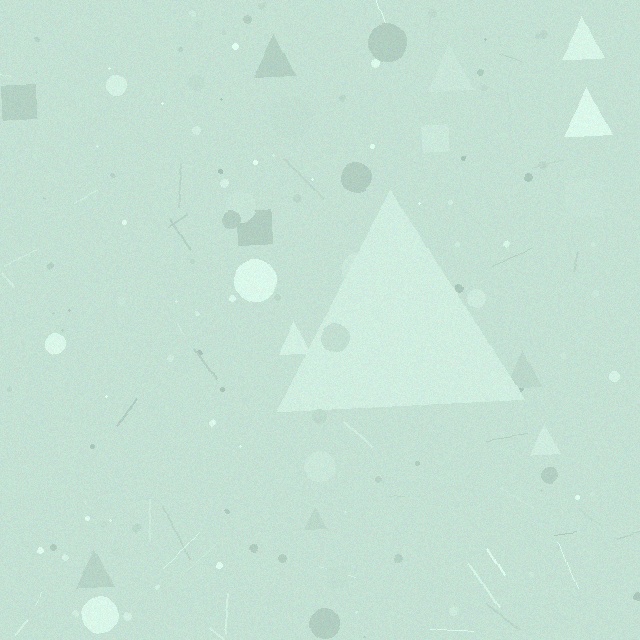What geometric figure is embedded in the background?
A triangle is embedded in the background.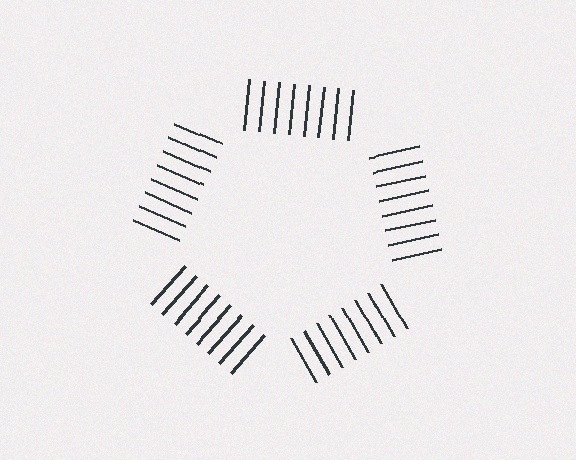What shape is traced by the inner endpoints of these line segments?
An illusory pentagon — the line segments terminate on its edges but no continuous stroke is drawn.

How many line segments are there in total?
40 — 8 along each of the 5 edges.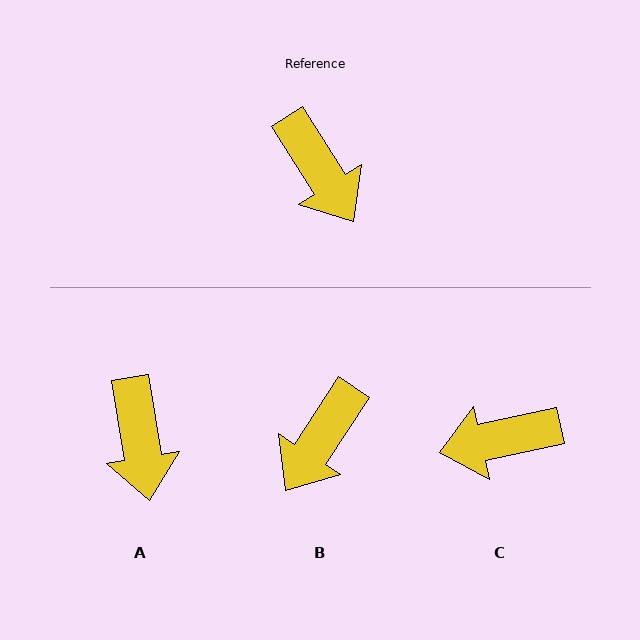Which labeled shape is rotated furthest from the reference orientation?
C, about 110 degrees away.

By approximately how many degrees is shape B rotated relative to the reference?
Approximately 66 degrees clockwise.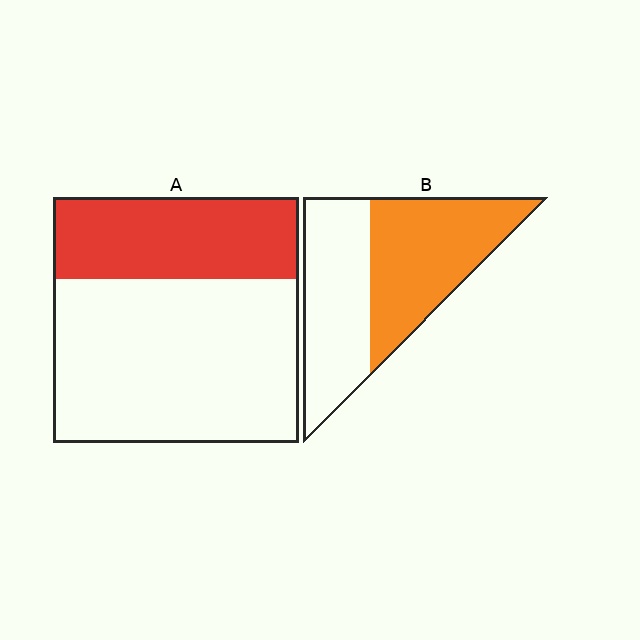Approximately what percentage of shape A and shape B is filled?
A is approximately 35% and B is approximately 55%.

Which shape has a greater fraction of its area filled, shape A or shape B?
Shape B.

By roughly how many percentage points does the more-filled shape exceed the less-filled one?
By roughly 20 percentage points (B over A).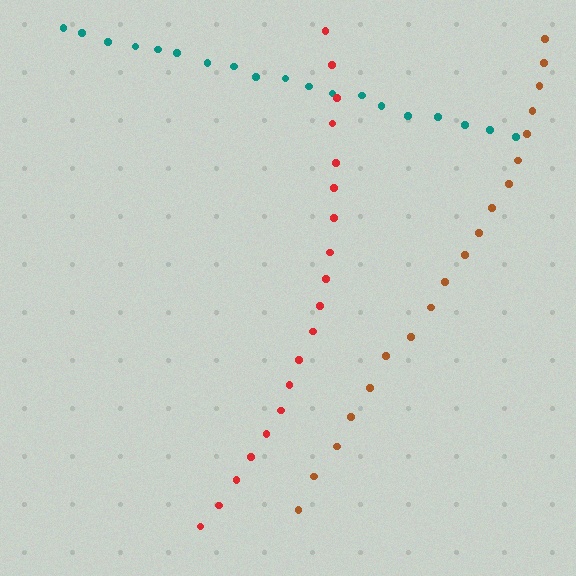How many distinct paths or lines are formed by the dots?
There are 3 distinct paths.